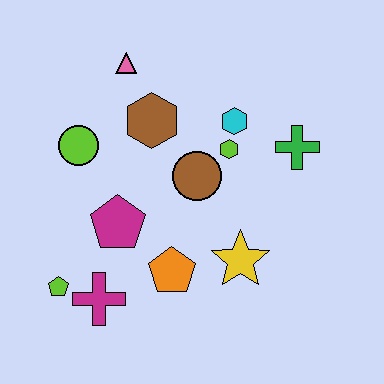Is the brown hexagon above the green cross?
Yes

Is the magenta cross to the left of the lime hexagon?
Yes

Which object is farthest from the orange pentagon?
The pink triangle is farthest from the orange pentagon.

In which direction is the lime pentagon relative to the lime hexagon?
The lime pentagon is to the left of the lime hexagon.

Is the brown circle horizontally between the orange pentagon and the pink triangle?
No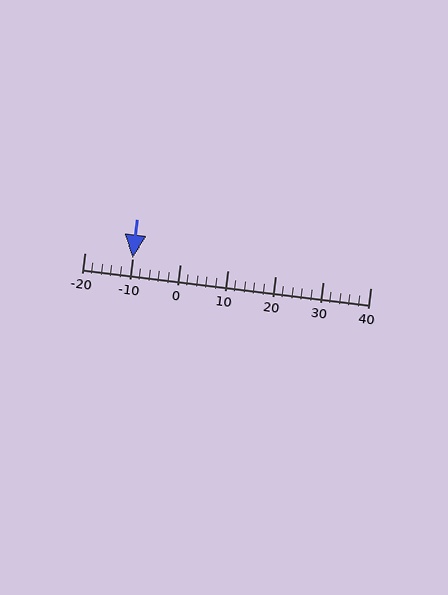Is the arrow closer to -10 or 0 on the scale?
The arrow is closer to -10.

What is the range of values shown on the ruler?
The ruler shows values from -20 to 40.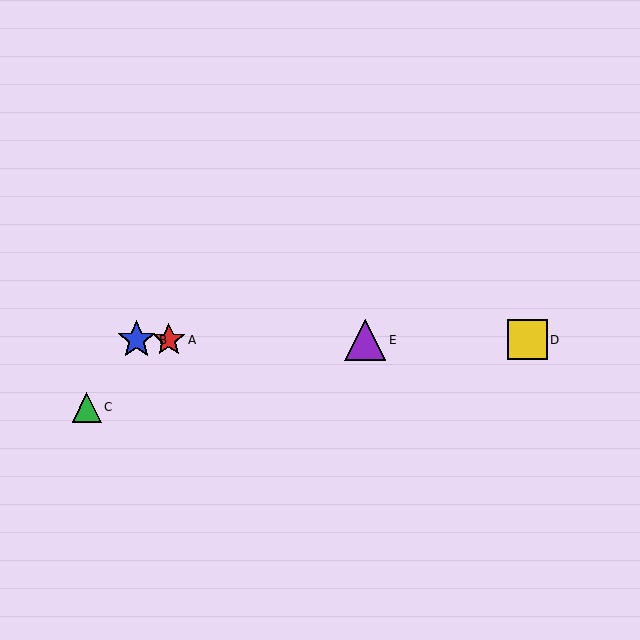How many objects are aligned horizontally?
4 objects (A, B, D, E) are aligned horizontally.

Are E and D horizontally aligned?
Yes, both are at y≈340.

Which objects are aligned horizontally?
Objects A, B, D, E are aligned horizontally.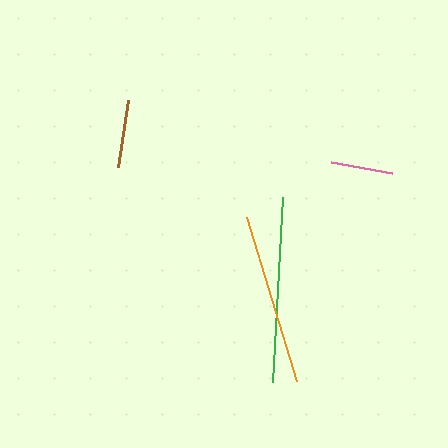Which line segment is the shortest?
The pink line is the shortest at approximately 62 pixels.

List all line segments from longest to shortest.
From longest to shortest: green, orange, brown, pink.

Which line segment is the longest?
The green line is the longest at approximately 186 pixels.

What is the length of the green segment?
The green segment is approximately 186 pixels long.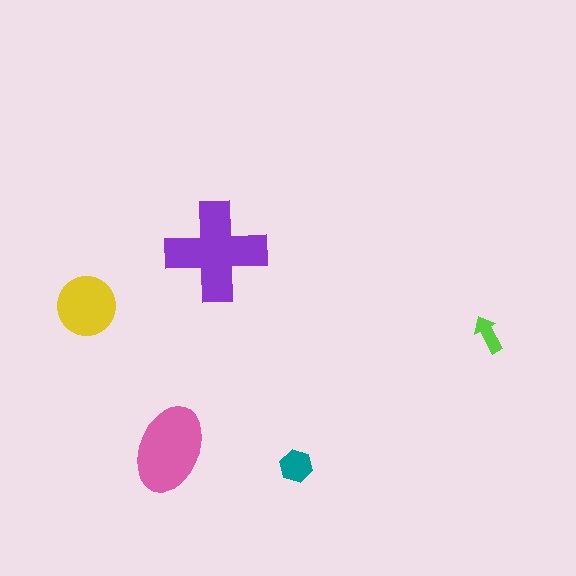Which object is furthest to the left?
The yellow circle is leftmost.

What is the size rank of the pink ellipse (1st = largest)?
2nd.